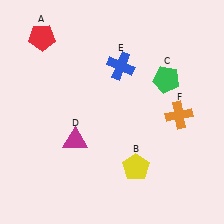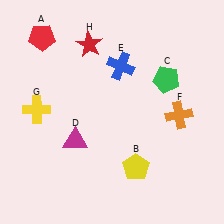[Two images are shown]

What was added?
A yellow cross (G), a red star (H) were added in Image 2.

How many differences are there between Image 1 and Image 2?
There are 2 differences between the two images.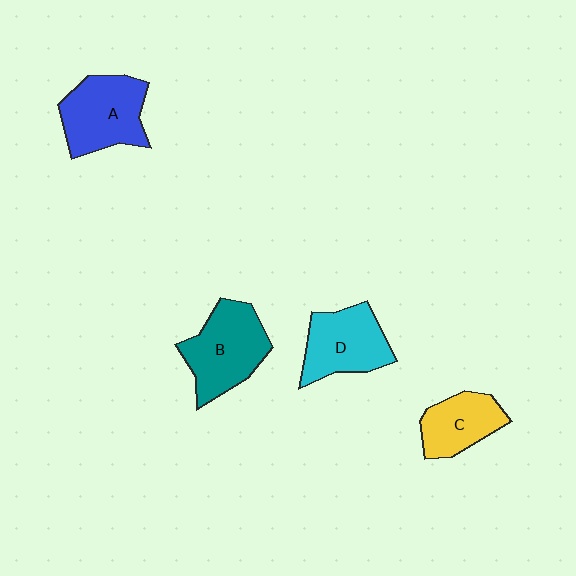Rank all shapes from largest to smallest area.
From largest to smallest: B (teal), A (blue), D (cyan), C (yellow).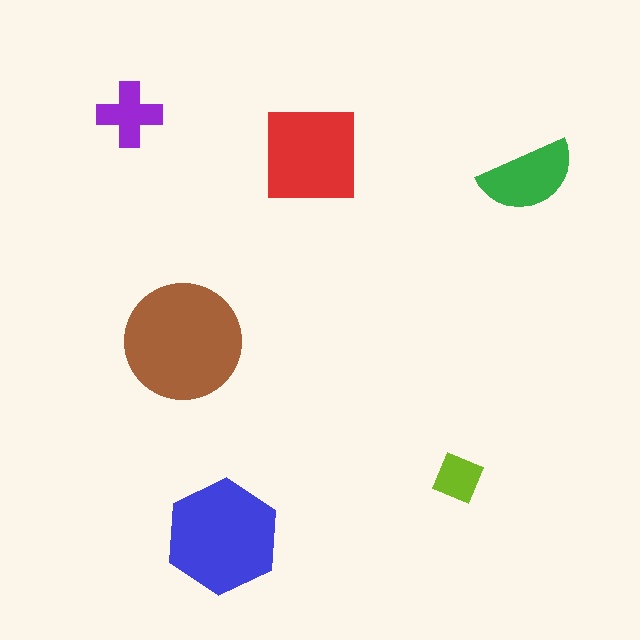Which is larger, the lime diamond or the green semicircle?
The green semicircle.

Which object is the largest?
The brown circle.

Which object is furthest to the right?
The green semicircle is rightmost.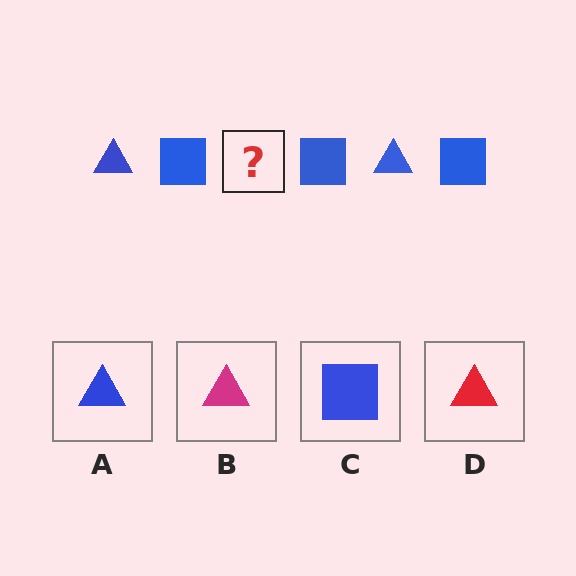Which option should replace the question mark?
Option A.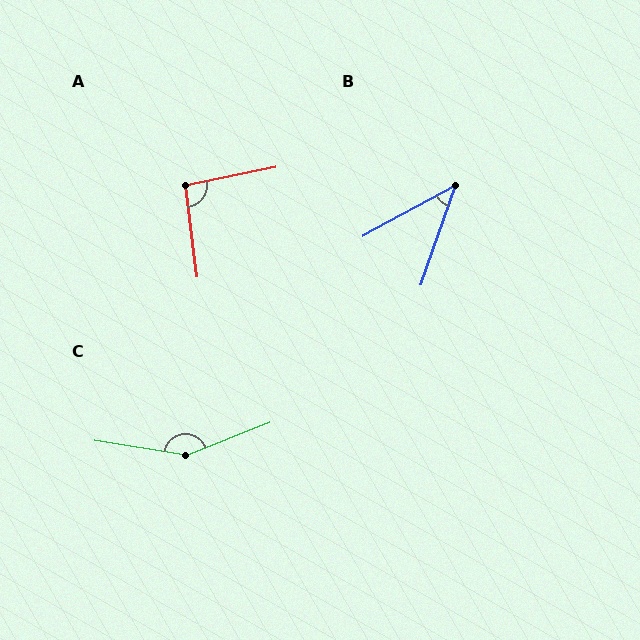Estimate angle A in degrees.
Approximately 94 degrees.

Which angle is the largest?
C, at approximately 150 degrees.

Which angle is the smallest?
B, at approximately 42 degrees.